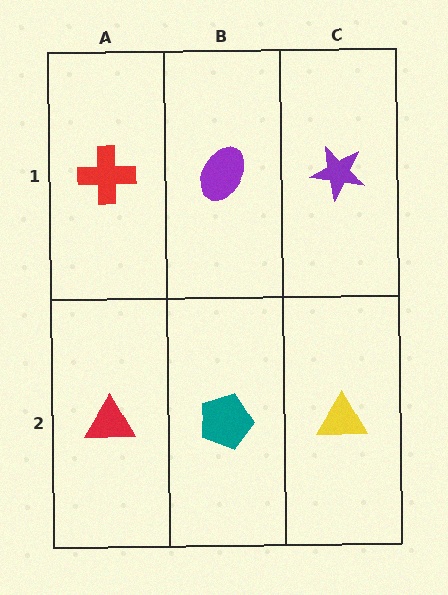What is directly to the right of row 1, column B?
A purple star.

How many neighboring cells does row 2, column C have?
2.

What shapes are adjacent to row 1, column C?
A yellow triangle (row 2, column C), a purple ellipse (row 1, column B).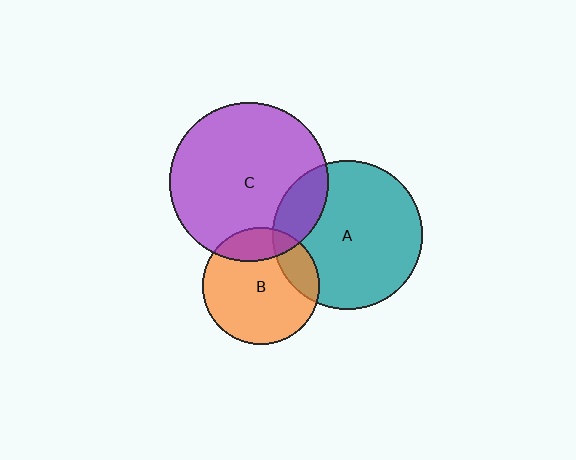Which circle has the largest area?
Circle C (purple).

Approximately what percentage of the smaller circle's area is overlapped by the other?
Approximately 20%.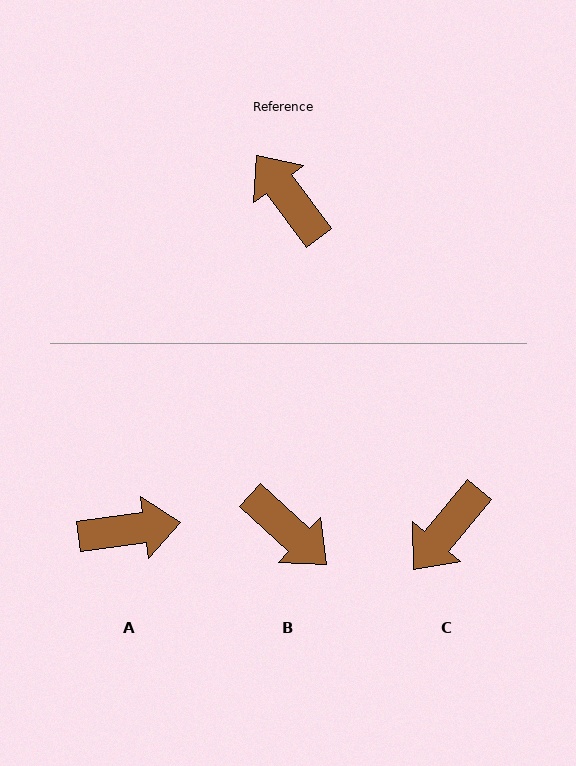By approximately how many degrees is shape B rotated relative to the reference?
Approximately 169 degrees clockwise.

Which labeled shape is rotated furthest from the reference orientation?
B, about 169 degrees away.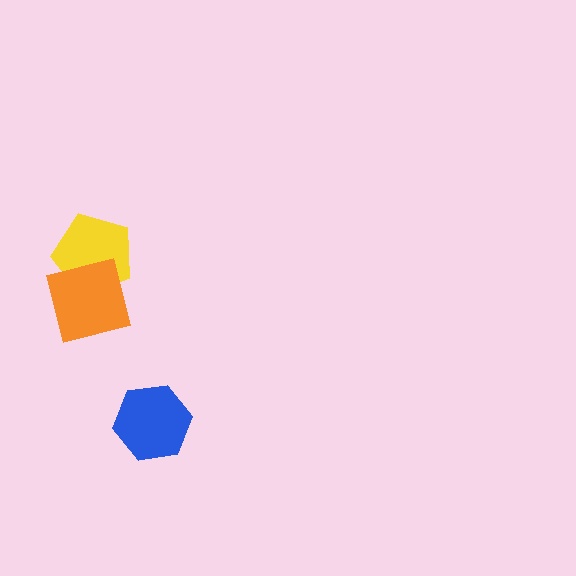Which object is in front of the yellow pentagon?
The orange square is in front of the yellow pentagon.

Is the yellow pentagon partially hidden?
Yes, it is partially covered by another shape.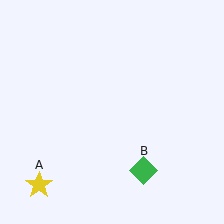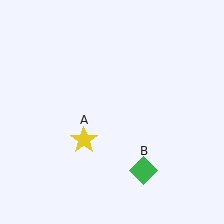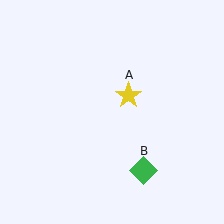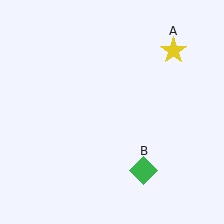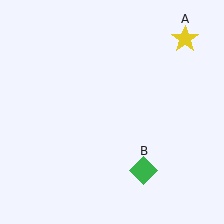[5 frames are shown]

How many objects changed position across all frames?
1 object changed position: yellow star (object A).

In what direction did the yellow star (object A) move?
The yellow star (object A) moved up and to the right.